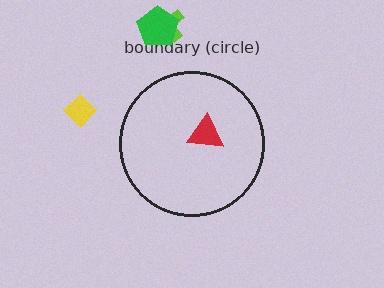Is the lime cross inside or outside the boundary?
Outside.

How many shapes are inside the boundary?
1 inside, 3 outside.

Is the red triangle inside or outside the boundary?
Inside.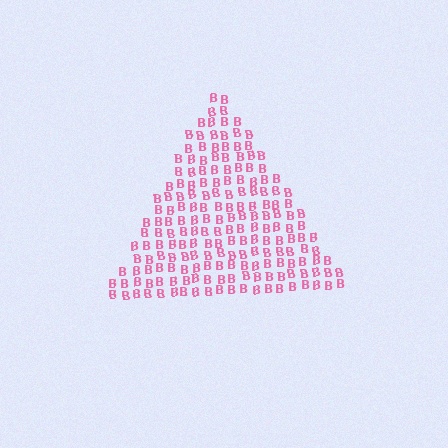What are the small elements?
The small elements are letter B's.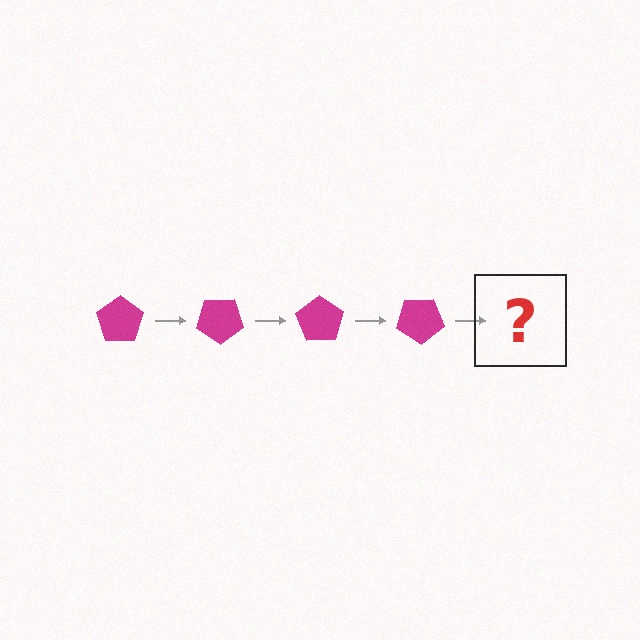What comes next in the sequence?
The next element should be a magenta pentagon rotated 140 degrees.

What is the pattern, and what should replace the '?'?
The pattern is that the pentagon rotates 35 degrees each step. The '?' should be a magenta pentagon rotated 140 degrees.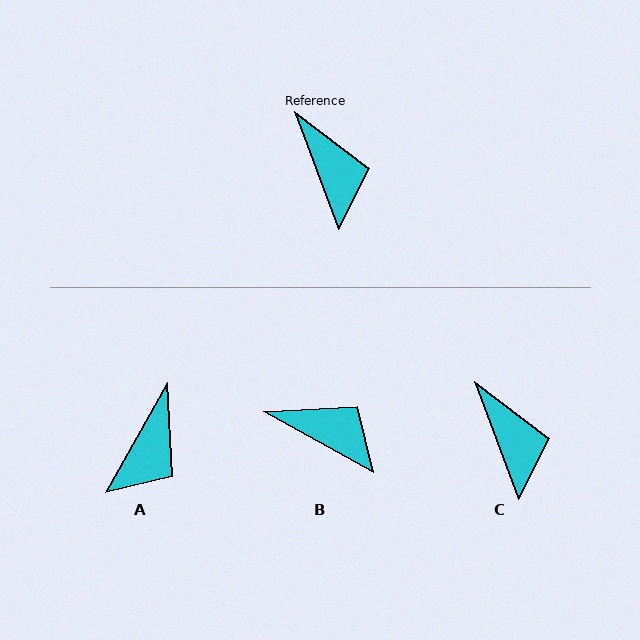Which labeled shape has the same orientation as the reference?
C.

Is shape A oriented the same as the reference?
No, it is off by about 49 degrees.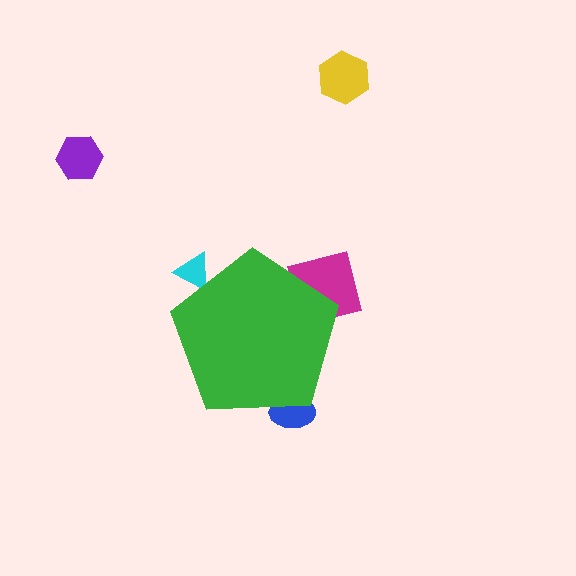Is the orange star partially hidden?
Yes, the orange star is partially hidden behind the green pentagon.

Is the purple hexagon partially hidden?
No, the purple hexagon is fully visible.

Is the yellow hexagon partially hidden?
No, the yellow hexagon is fully visible.